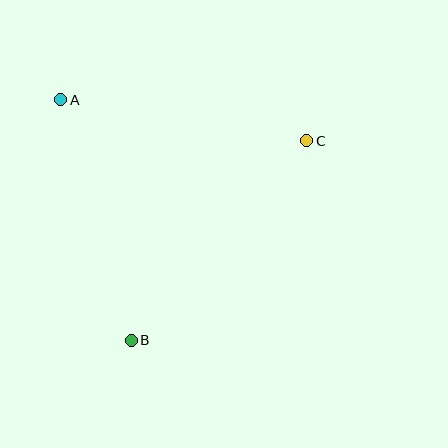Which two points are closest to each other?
Points A and C are closest to each other.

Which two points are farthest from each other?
Points B and C are farthest from each other.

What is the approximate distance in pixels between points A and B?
The distance between A and B is approximately 250 pixels.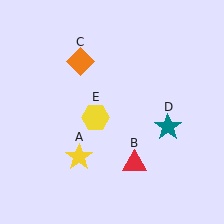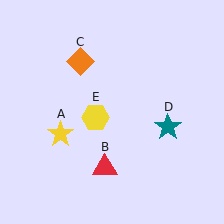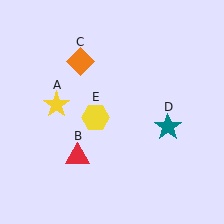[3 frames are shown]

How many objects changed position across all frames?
2 objects changed position: yellow star (object A), red triangle (object B).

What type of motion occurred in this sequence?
The yellow star (object A), red triangle (object B) rotated clockwise around the center of the scene.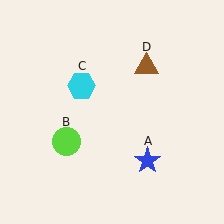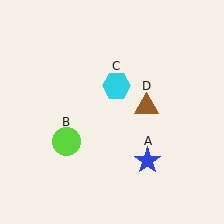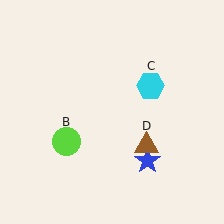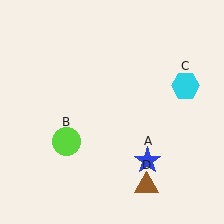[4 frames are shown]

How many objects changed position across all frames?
2 objects changed position: cyan hexagon (object C), brown triangle (object D).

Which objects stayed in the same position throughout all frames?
Blue star (object A) and lime circle (object B) remained stationary.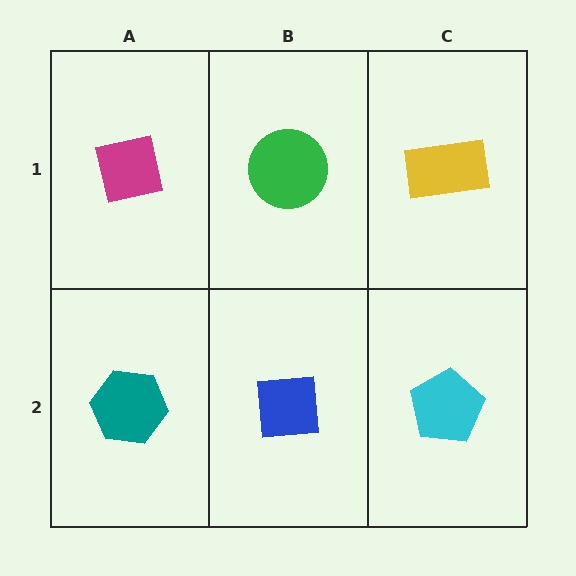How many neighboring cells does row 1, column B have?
3.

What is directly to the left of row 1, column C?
A green circle.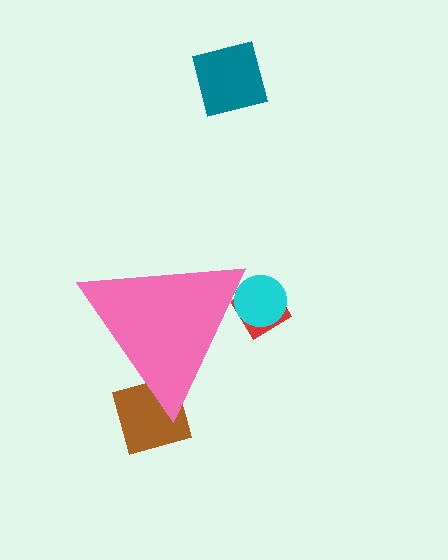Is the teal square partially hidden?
No, the teal square is fully visible.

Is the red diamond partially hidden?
Yes, the red diamond is partially hidden behind the pink triangle.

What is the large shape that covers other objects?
A pink triangle.